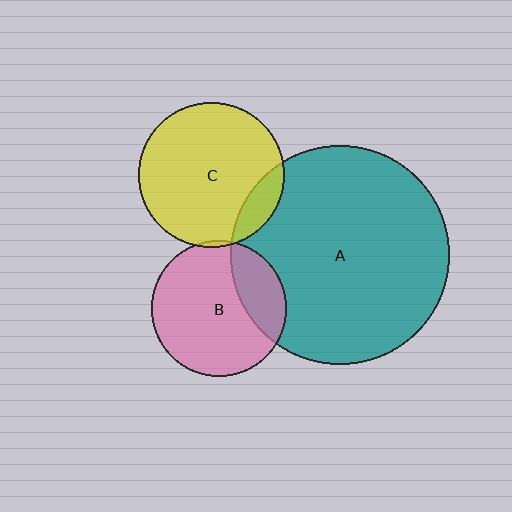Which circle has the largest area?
Circle A (teal).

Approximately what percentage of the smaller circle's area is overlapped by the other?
Approximately 10%.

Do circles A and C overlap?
Yes.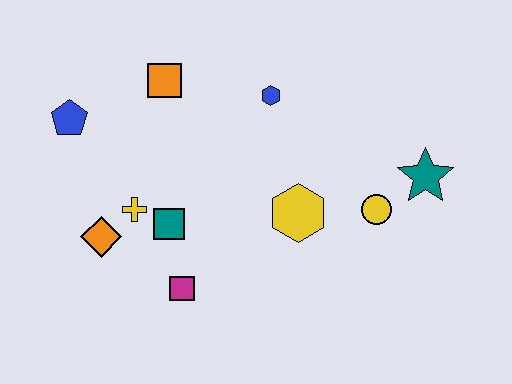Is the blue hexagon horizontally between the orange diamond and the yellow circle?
Yes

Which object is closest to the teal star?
The yellow circle is closest to the teal star.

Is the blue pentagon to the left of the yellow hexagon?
Yes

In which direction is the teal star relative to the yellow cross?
The teal star is to the right of the yellow cross.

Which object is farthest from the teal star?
The blue pentagon is farthest from the teal star.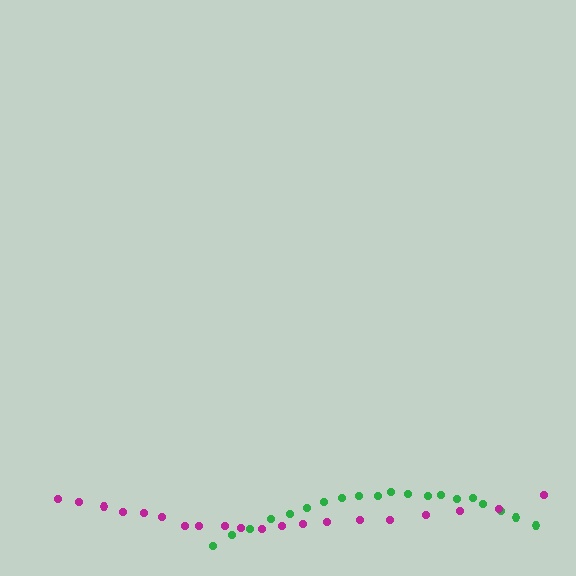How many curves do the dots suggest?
There are 2 distinct paths.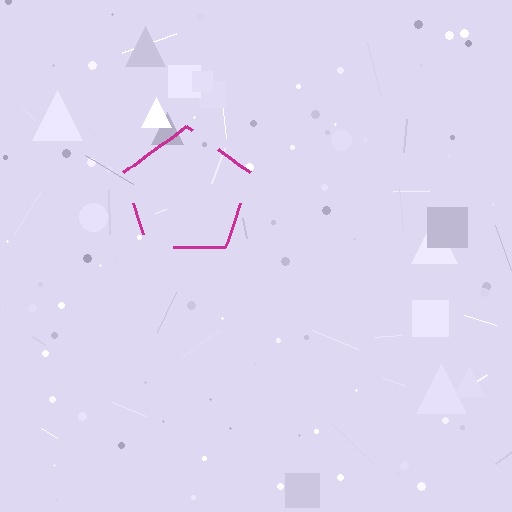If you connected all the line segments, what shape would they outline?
They would outline a pentagon.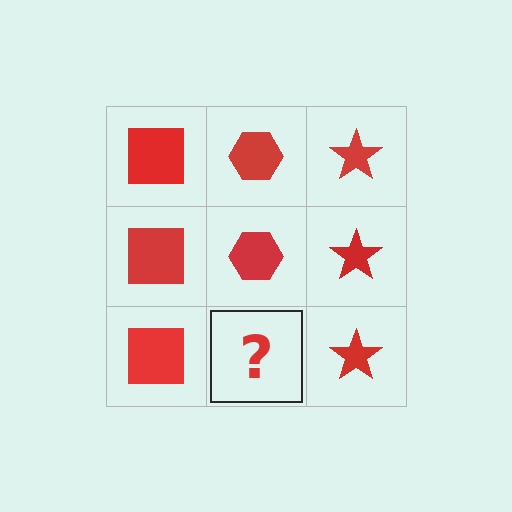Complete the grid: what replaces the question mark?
The question mark should be replaced with a red hexagon.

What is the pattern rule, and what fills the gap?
The rule is that each column has a consistent shape. The gap should be filled with a red hexagon.